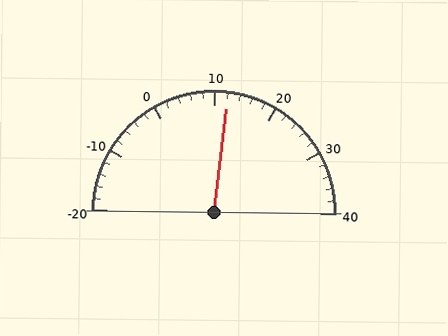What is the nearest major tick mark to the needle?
The nearest major tick mark is 10.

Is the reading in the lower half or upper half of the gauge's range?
The reading is in the upper half of the range (-20 to 40).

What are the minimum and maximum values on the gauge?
The gauge ranges from -20 to 40.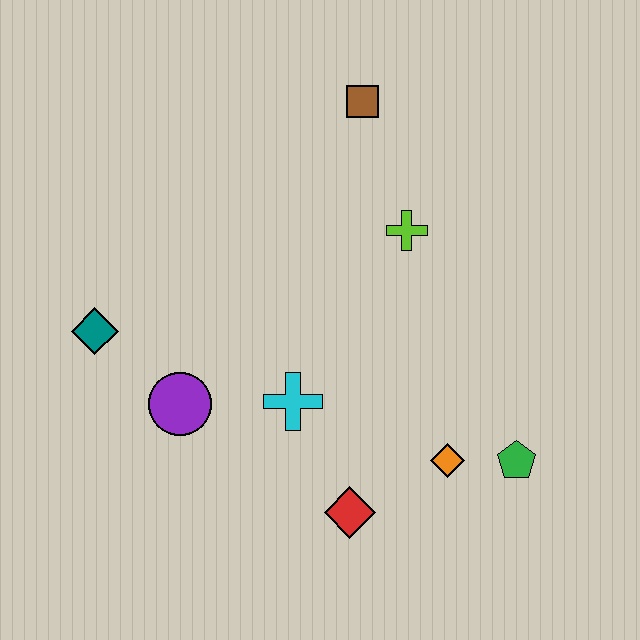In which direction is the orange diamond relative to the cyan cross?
The orange diamond is to the right of the cyan cross.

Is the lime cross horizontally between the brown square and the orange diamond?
Yes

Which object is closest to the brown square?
The lime cross is closest to the brown square.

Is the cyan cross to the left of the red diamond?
Yes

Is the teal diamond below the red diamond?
No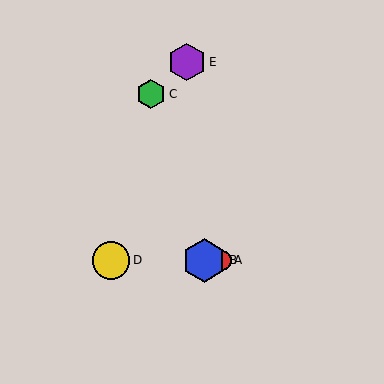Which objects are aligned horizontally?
Objects A, B, D are aligned horizontally.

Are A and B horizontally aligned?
Yes, both are at y≈260.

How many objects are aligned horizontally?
3 objects (A, B, D) are aligned horizontally.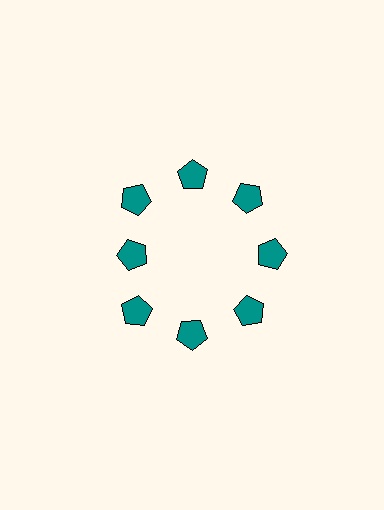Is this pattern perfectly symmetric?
No. The 8 teal pentagons are arranged in a ring, but one element near the 9 o'clock position is pulled inward toward the center, breaking the 8-fold rotational symmetry.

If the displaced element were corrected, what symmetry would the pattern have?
It would have 8-fold rotational symmetry — the pattern would map onto itself every 45 degrees.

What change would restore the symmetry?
The symmetry would be restored by moving it outward, back onto the ring so that all 8 pentagons sit at equal angles and equal distance from the center.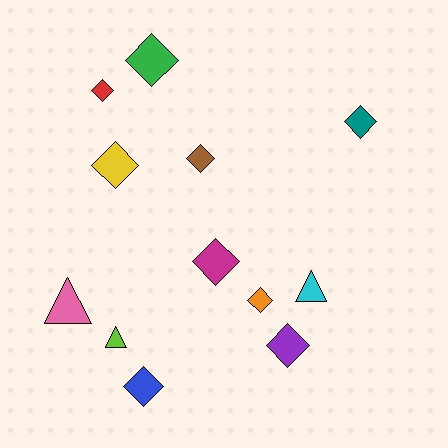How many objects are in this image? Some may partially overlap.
There are 12 objects.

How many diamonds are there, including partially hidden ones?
There are 9 diamonds.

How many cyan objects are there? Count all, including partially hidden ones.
There is 1 cyan object.